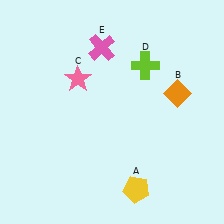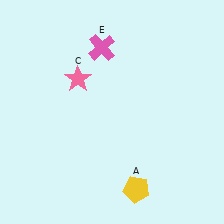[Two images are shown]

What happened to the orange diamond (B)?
The orange diamond (B) was removed in Image 2. It was in the top-right area of Image 1.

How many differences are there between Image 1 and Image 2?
There are 2 differences between the two images.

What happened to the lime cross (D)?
The lime cross (D) was removed in Image 2. It was in the top-right area of Image 1.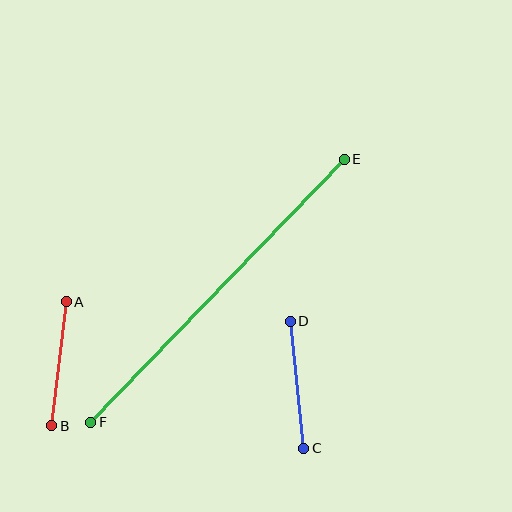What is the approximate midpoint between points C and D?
The midpoint is at approximately (297, 385) pixels.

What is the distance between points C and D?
The distance is approximately 128 pixels.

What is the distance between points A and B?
The distance is approximately 125 pixels.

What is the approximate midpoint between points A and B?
The midpoint is at approximately (59, 364) pixels.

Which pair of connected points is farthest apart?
Points E and F are farthest apart.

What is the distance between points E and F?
The distance is approximately 365 pixels.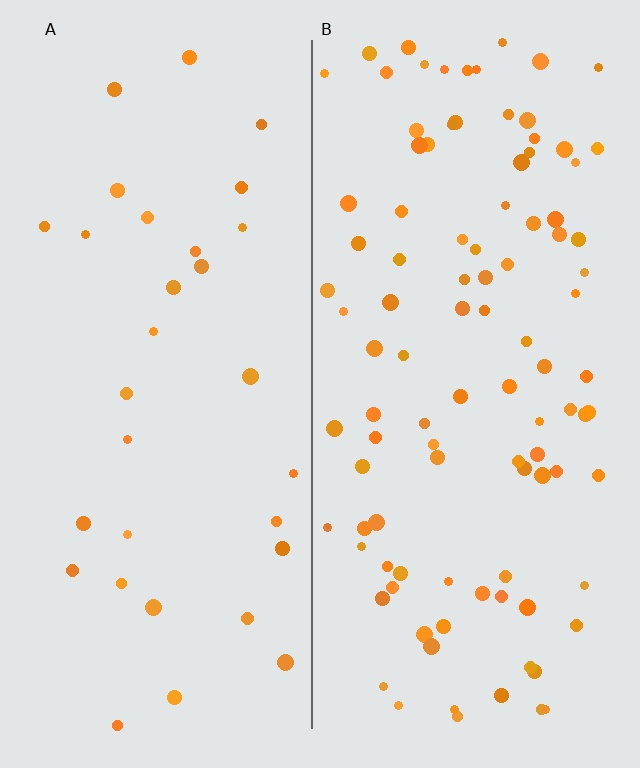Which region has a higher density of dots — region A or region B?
B (the right).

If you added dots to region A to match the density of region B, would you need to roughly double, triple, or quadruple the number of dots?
Approximately triple.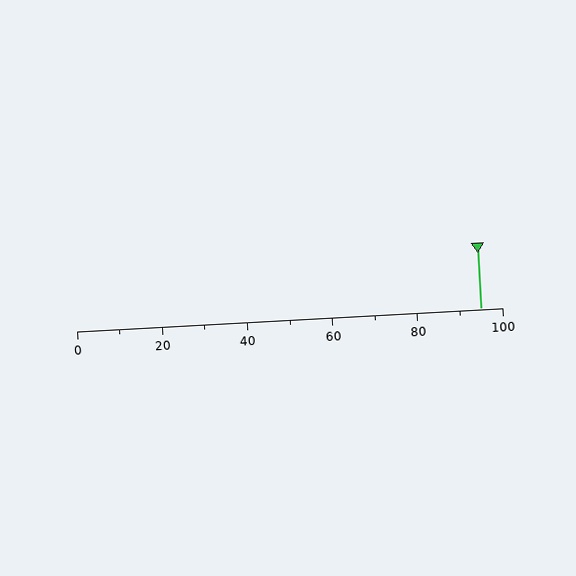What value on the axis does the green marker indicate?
The marker indicates approximately 95.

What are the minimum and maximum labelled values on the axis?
The axis runs from 0 to 100.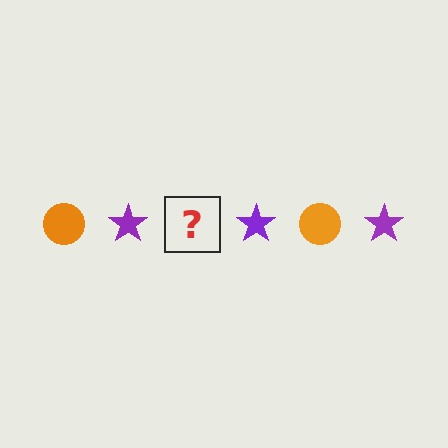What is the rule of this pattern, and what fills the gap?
The rule is that the pattern alternates between orange circle and purple star. The gap should be filled with an orange circle.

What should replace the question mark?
The question mark should be replaced with an orange circle.